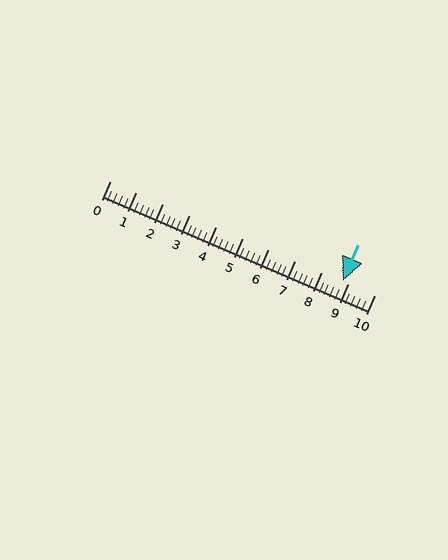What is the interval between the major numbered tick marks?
The major tick marks are spaced 1 units apart.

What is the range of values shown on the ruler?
The ruler shows values from 0 to 10.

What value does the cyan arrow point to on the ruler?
The cyan arrow points to approximately 8.8.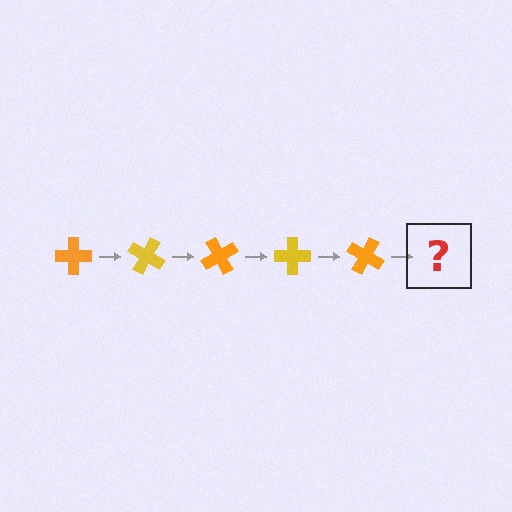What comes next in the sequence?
The next element should be a yellow cross, rotated 150 degrees from the start.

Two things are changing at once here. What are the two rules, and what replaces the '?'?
The two rules are that it rotates 30 degrees each step and the color cycles through orange and yellow. The '?' should be a yellow cross, rotated 150 degrees from the start.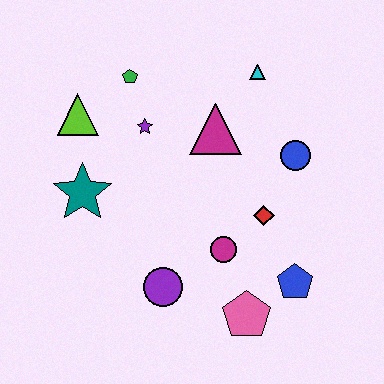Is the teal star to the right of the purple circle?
No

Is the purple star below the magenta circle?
No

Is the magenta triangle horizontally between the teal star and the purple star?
No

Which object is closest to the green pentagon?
The purple star is closest to the green pentagon.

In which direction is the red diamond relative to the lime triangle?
The red diamond is to the right of the lime triangle.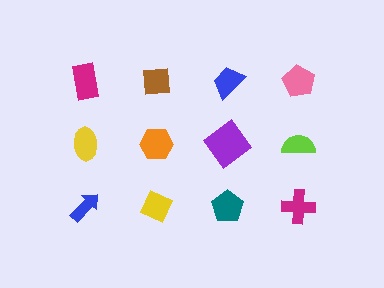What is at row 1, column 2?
A brown square.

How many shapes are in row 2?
4 shapes.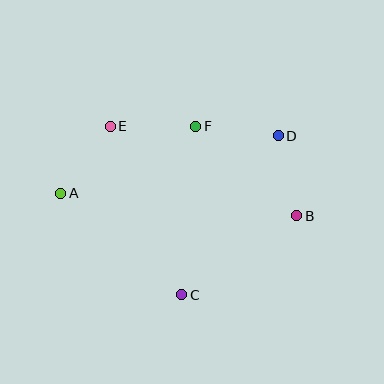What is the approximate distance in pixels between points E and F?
The distance between E and F is approximately 86 pixels.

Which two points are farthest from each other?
Points A and B are farthest from each other.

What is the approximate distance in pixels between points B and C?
The distance between B and C is approximately 139 pixels.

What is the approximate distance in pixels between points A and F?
The distance between A and F is approximately 151 pixels.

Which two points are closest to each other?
Points B and D are closest to each other.